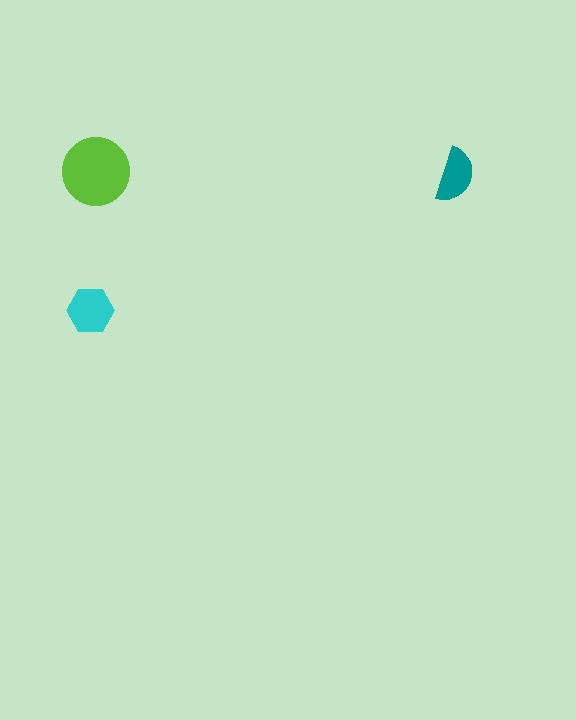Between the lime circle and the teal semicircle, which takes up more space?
The lime circle.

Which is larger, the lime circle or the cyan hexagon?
The lime circle.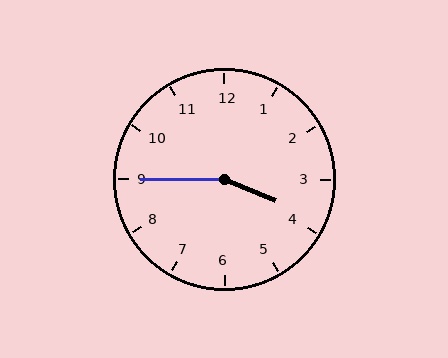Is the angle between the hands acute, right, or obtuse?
It is obtuse.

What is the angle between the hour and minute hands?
Approximately 158 degrees.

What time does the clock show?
3:45.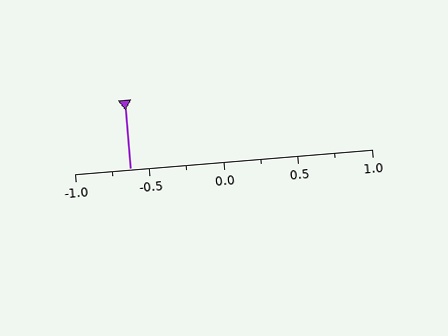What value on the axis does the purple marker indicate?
The marker indicates approximately -0.62.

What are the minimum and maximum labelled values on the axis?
The axis runs from -1.0 to 1.0.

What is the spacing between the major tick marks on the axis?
The major ticks are spaced 0.5 apart.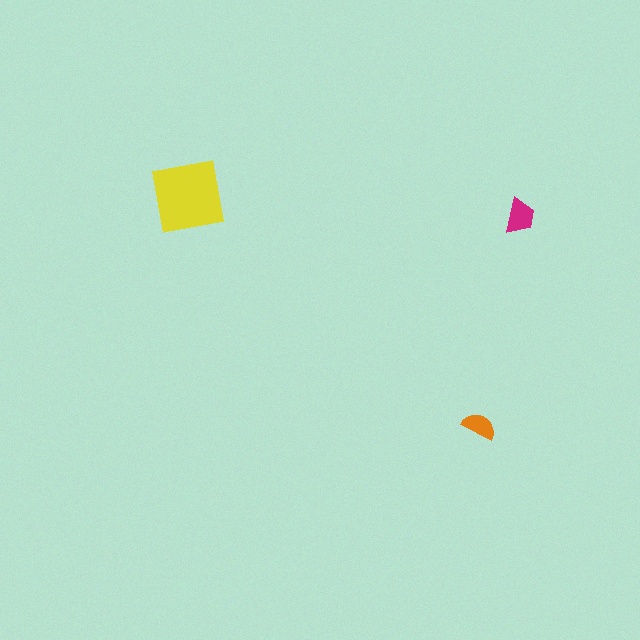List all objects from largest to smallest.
The yellow square, the magenta trapezoid, the orange semicircle.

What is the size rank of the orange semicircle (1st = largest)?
3rd.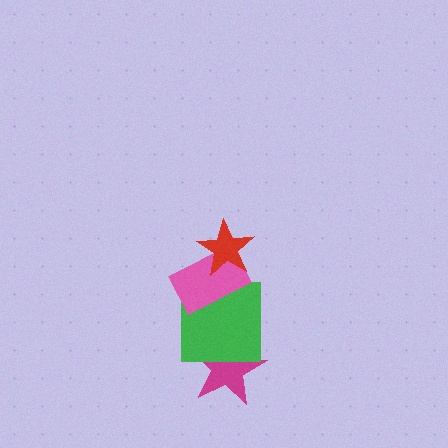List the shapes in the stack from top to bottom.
From top to bottom: the red star, the pink rectangle, the green square, the magenta star.